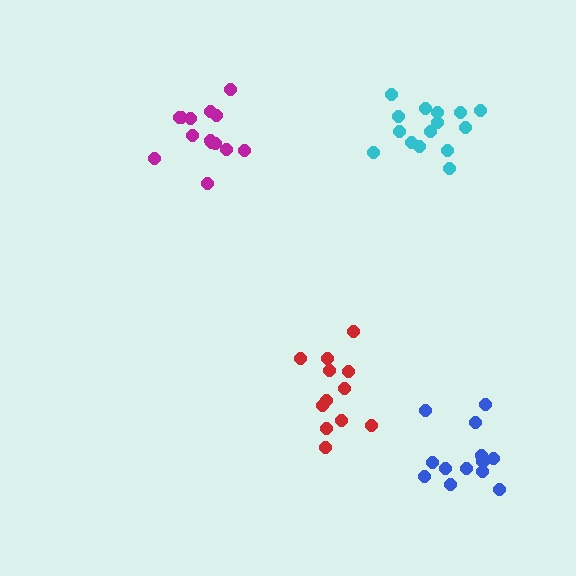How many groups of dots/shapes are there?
There are 4 groups.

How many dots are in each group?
Group 1: 15 dots, Group 2: 14 dots, Group 3: 12 dots, Group 4: 13 dots (54 total).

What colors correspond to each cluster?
The clusters are colored: cyan, magenta, red, blue.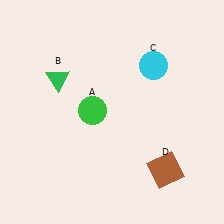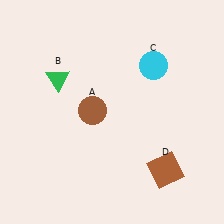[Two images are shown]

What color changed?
The circle (A) changed from green in Image 1 to brown in Image 2.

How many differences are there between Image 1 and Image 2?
There is 1 difference between the two images.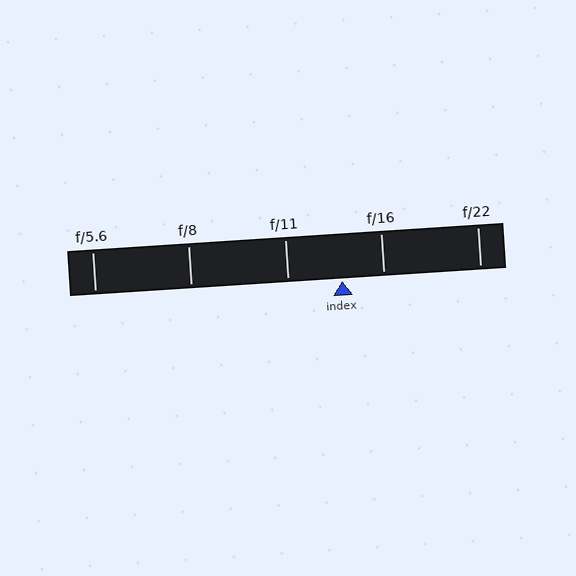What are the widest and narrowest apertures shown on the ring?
The widest aperture shown is f/5.6 and the narrowest is f/22.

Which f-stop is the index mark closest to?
The index mark is closest to f/16.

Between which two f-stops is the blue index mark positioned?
The index mark is between f/11 and f/16.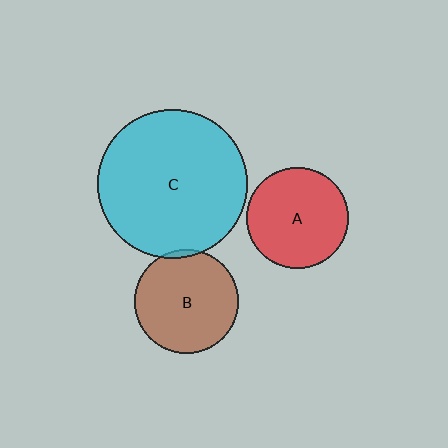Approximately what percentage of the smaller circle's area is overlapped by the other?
Approximately 5%.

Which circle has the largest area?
Circle C (cyan).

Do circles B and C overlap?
Yes.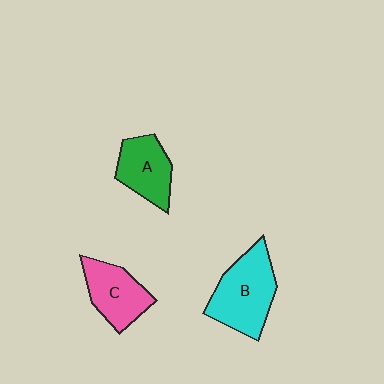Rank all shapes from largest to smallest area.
From largest to smallest: B (cyan), C (pink), A (green).